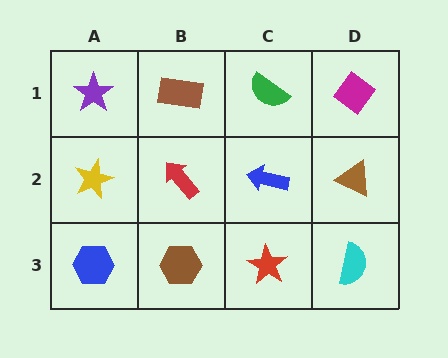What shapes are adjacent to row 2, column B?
A brown rectangle (row 1, column B), a brown hexagon (row 3, column B), a yellow star (row 2, column A), a blue arrow (row 2, column C).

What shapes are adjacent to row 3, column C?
A blue arrow (row 2, column C), a brown hexagon (row 3, column B), a cyan semicircle (row 3, column D).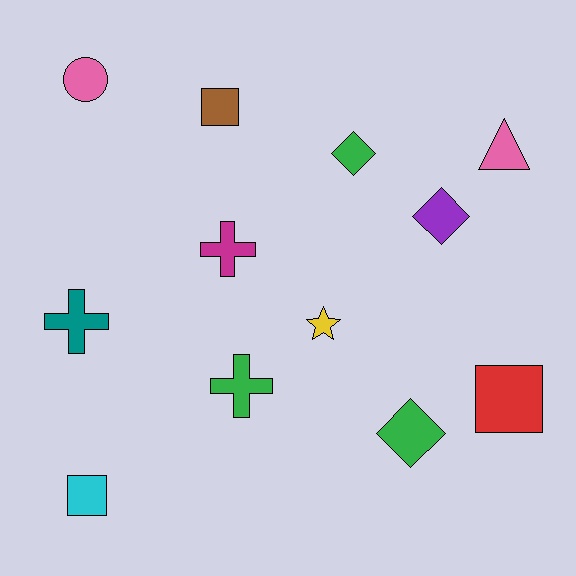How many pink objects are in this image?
There are 2 pink objects.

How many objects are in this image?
There are 12 objects.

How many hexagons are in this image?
There are no hexagons.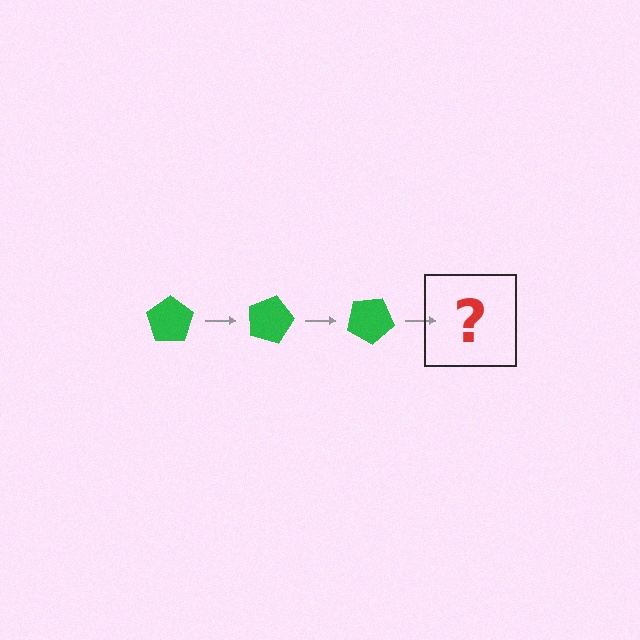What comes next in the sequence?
The next element should be a green pentagon rotated 45 degrees.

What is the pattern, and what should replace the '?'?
The pattern is that the pentagon rotates 15 degrees each step. The '?' should be a green pentagon rotated 45 degrees.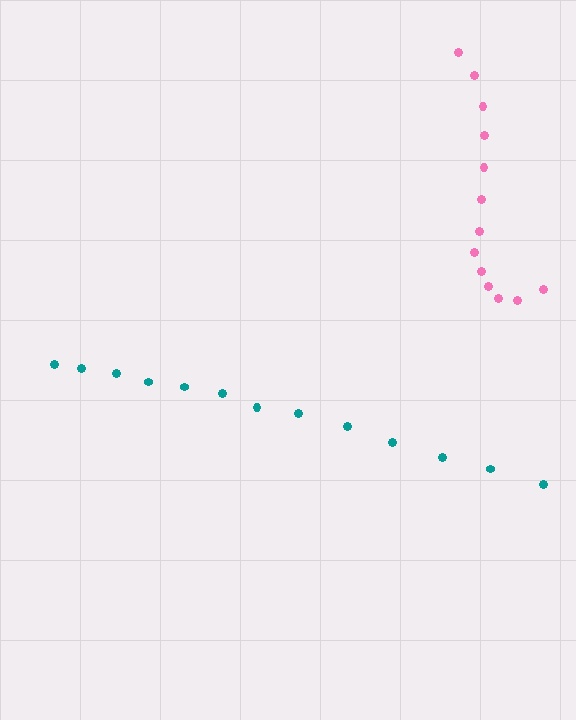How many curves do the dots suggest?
There are 2 distinct paths.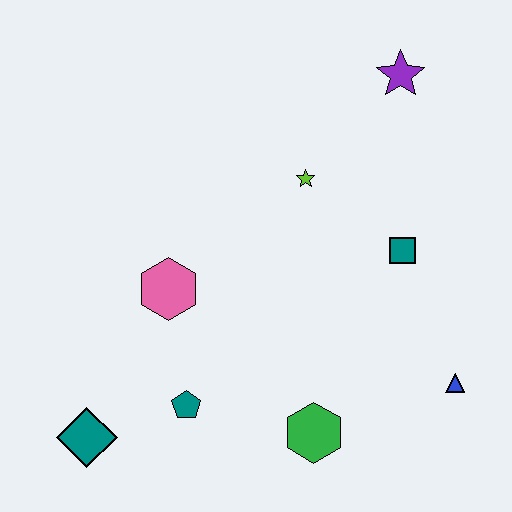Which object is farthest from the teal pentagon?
The purple star is farthest from the teal pentagon.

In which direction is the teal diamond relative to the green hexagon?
The teal diamond is to the left of the green hexagon.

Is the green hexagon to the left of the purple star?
Yes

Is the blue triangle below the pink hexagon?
Yes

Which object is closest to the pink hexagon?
The teal pentagon is closest to the pink hexagon.